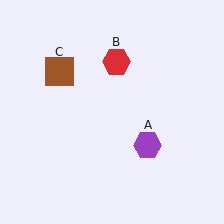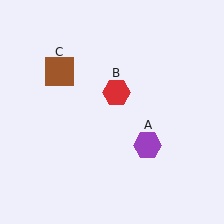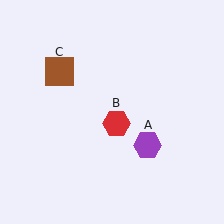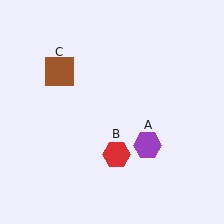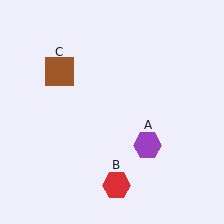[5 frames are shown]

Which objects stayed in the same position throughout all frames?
Purple hexagon (object A) and brown square (object C) remained stationary.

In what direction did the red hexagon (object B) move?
The red hexagon (object B) moved down.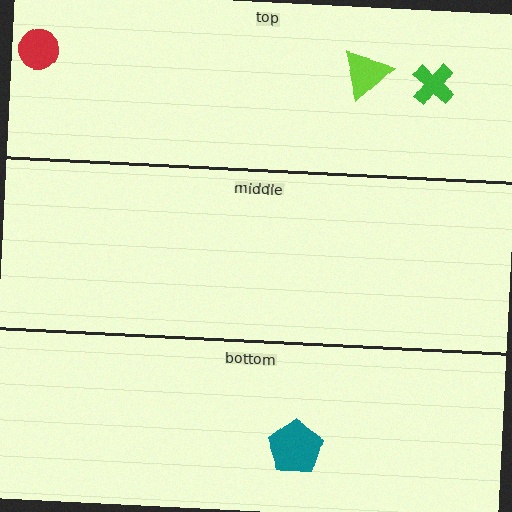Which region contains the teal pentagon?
The bottom region.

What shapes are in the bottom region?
The teal pentagon.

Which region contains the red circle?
The top region.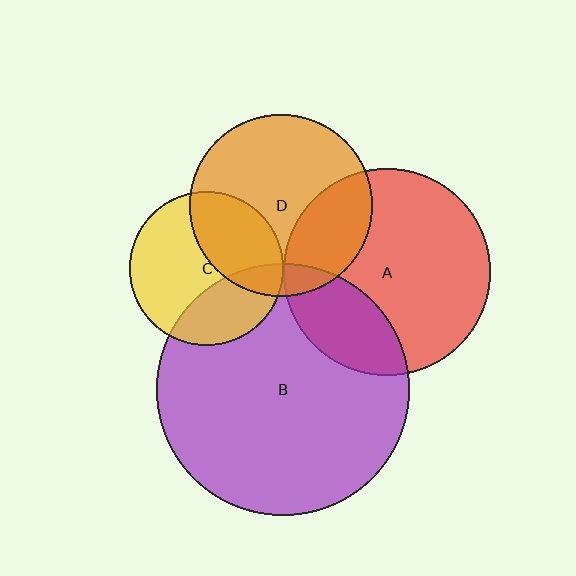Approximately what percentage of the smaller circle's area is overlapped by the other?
Approximately 25%.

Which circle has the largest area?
Circle B (purple).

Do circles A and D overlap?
Yes.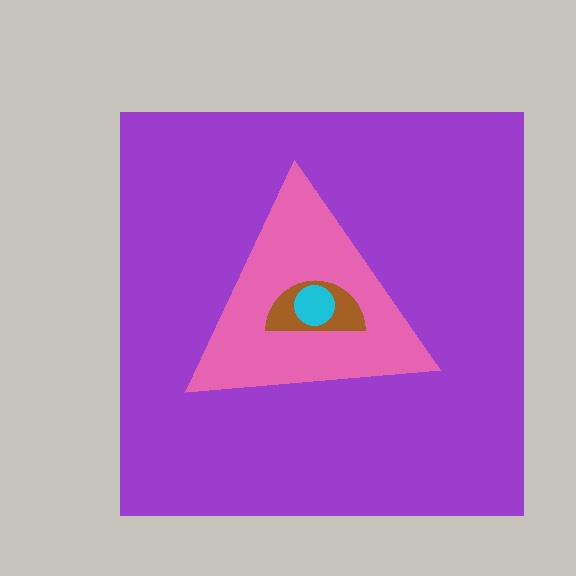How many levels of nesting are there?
4.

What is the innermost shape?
The cyan circle.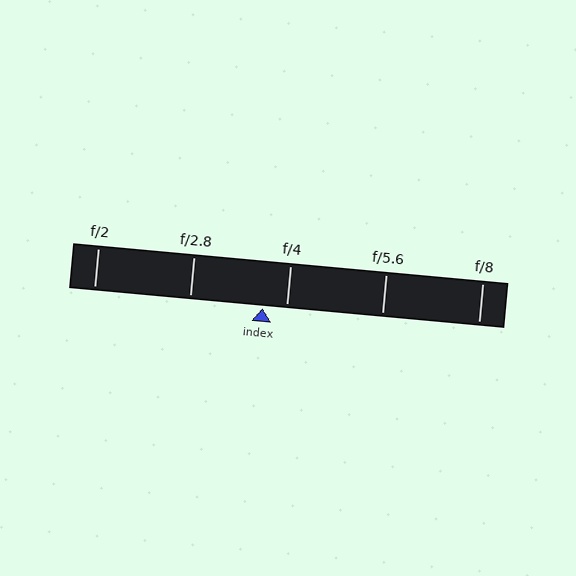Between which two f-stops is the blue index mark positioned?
The index mark is between f/2.8 and f/4.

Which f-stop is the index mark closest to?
The index mark is closest to f/4.